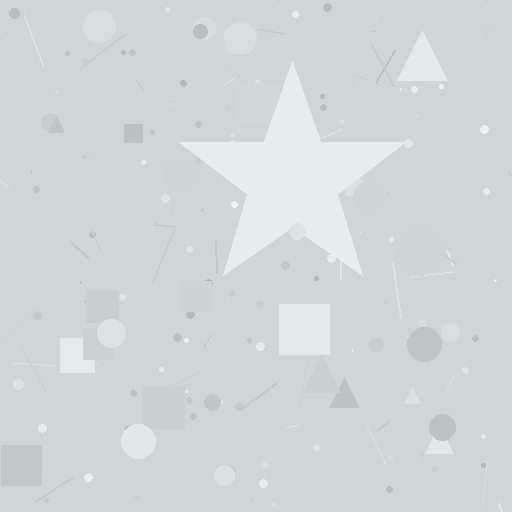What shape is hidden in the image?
A star is hidden in the image.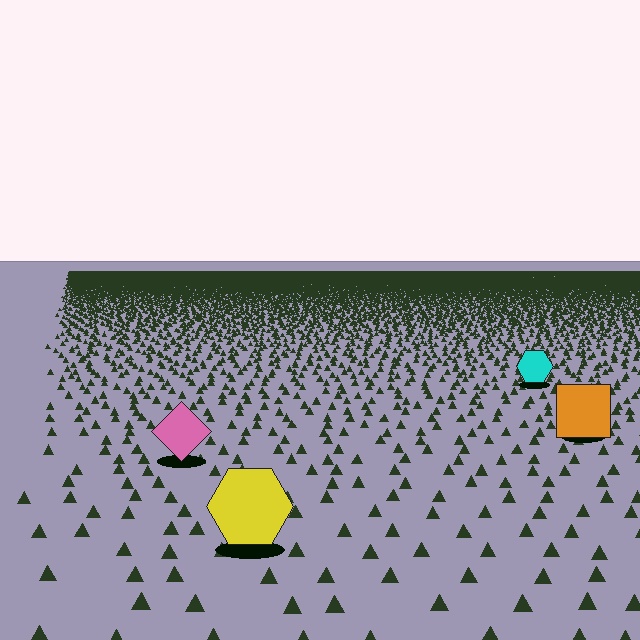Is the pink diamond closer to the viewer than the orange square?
Yes. The pink diamond is closer — you can tell from the texture gradient: the ground texture is coarser near it.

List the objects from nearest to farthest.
From nearest to farthest: the yellow hexagon, the pink diamond, the orange square, the cyan hexagon.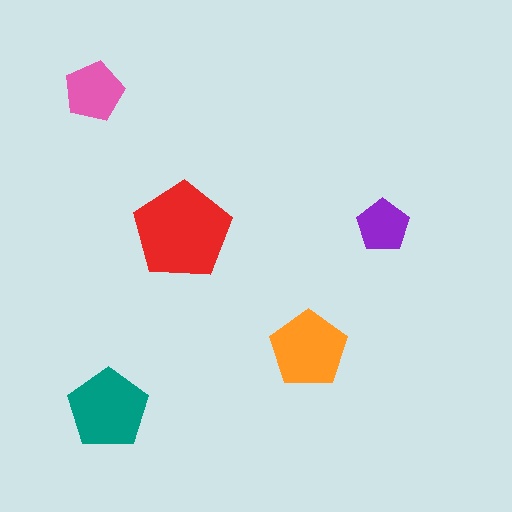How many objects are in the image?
There are 5 objects in the image.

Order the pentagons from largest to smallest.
the red one, the teal one, the orange one, the pink one, the purple one.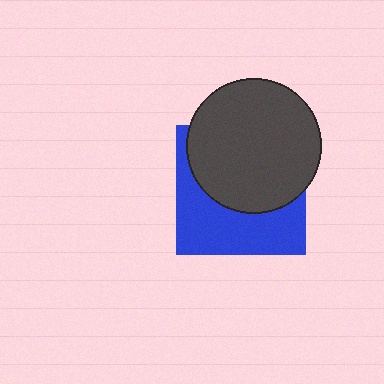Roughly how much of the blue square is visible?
About half of it is visible (roughly 46%).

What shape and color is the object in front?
The object in front is a dark gray circle.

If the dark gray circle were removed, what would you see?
You would see the complete blue square.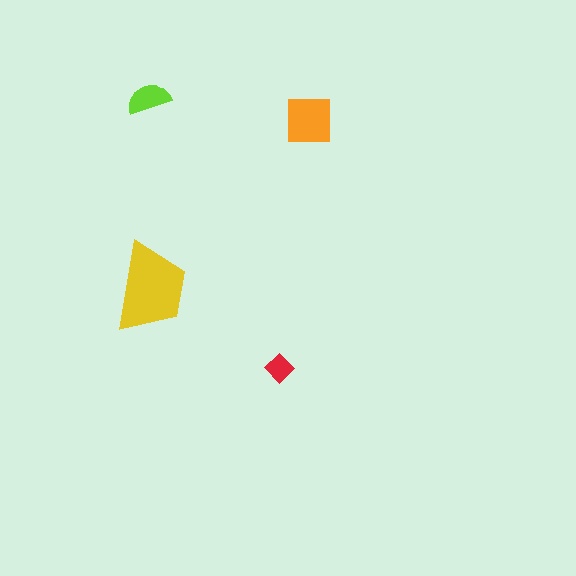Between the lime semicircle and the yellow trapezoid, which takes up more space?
The yellow trapezoid.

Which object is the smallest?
The red diamond.